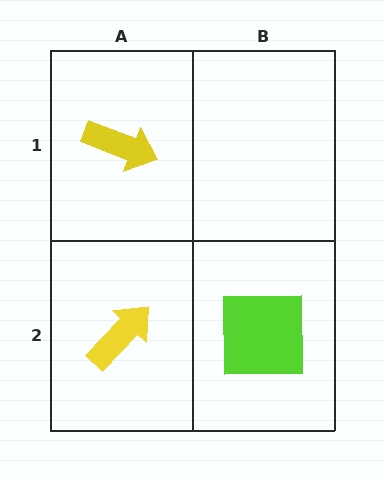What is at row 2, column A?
A yellow arrow.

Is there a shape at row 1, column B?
No, that cell is empty.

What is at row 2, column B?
A lime square.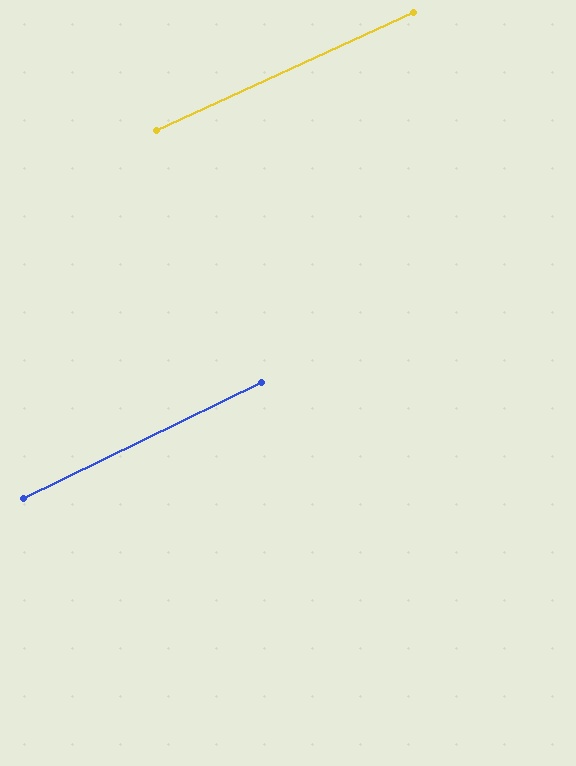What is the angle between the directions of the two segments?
Approximately 1 degree.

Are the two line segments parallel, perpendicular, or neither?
Parallel — their directions differ by only 1.0°.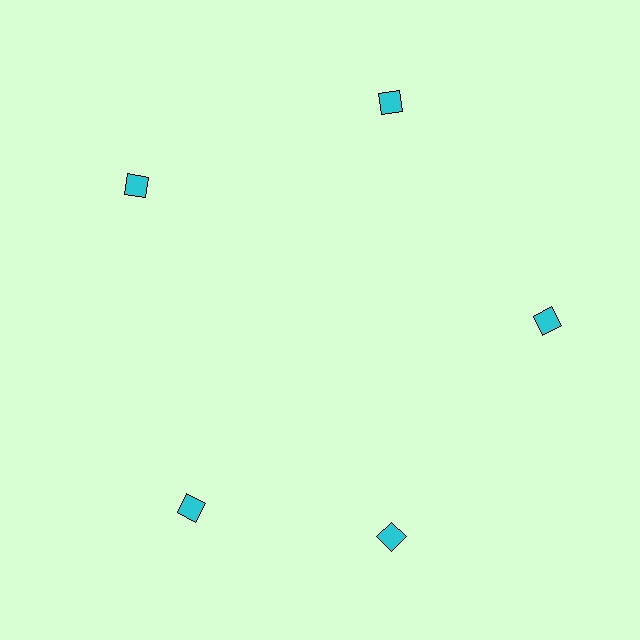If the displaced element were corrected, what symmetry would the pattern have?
It would have 5-fold rotational symmetry — the pattern would map onto itself every 72 degrees.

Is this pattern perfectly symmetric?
No. The 5 cyan diamonds are arranged in a ring, but one element near the 8 o'clock position is rotated out of alignment along the ring, breaking the 5-fold rotational symmetry.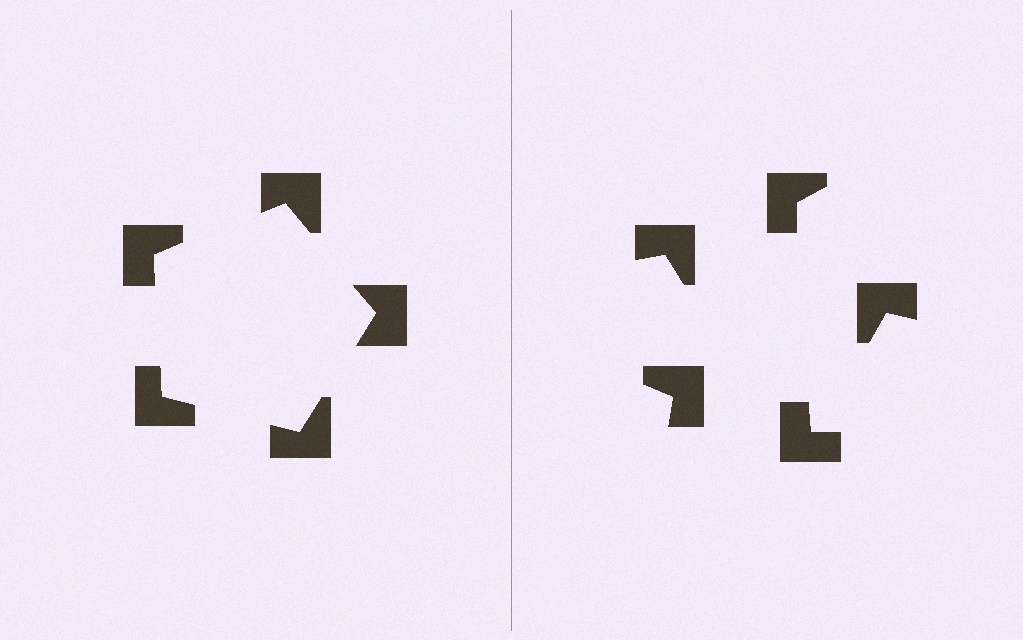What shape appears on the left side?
An illusory pentagon.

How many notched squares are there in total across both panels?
10 — 5 on each side.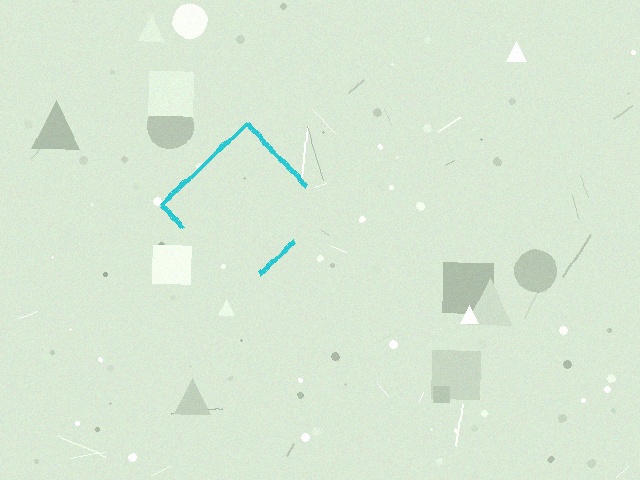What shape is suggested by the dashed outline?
The dashed outline suggests a diamond.